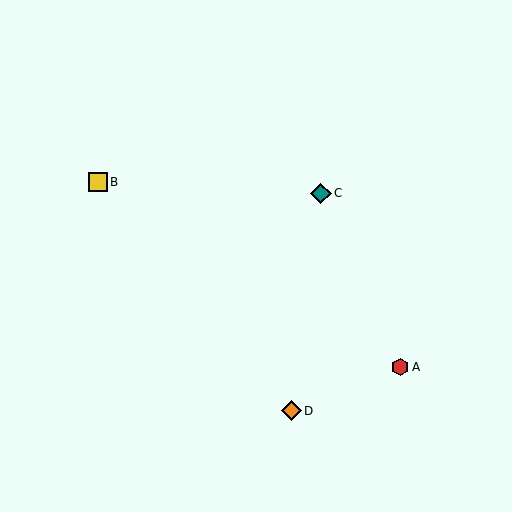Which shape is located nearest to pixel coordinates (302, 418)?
The orange diamond (labeled D) at (291, 411) is nearest to that location.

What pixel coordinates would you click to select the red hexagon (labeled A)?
Click at (400, 367) to select the red hexagon A.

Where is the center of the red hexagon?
The center of the red hexagon is at (400, 367).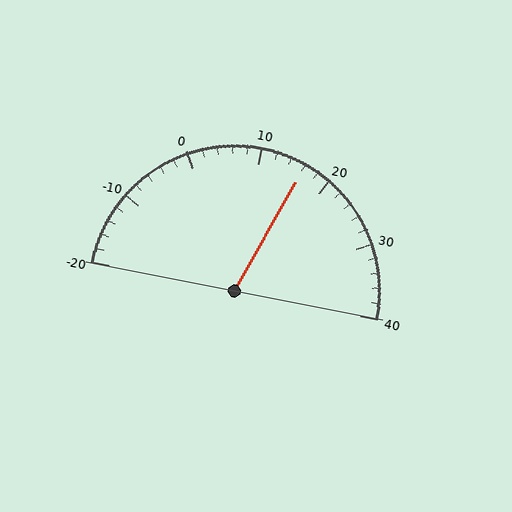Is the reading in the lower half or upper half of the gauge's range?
The reading is in the upper half of the range (-20 to 40).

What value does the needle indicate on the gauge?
The needle indicates approximately 16.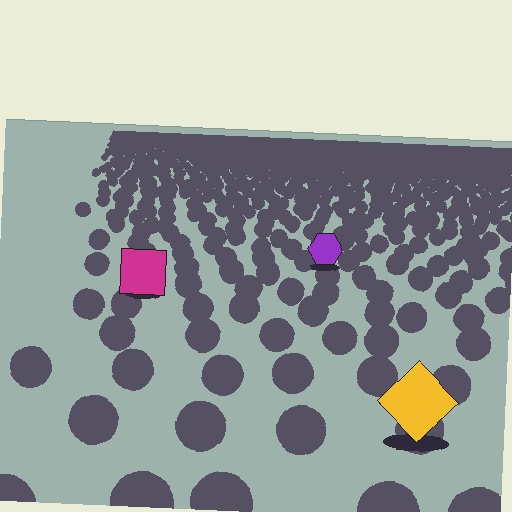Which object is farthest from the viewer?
The purple hexagon is farthest from the viewer. It appears smaller and the ground texture around it is denser.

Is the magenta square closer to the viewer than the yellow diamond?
No. The yellow diamond is closer — you can tell from the texture gradient: the ground texture is coarser near it.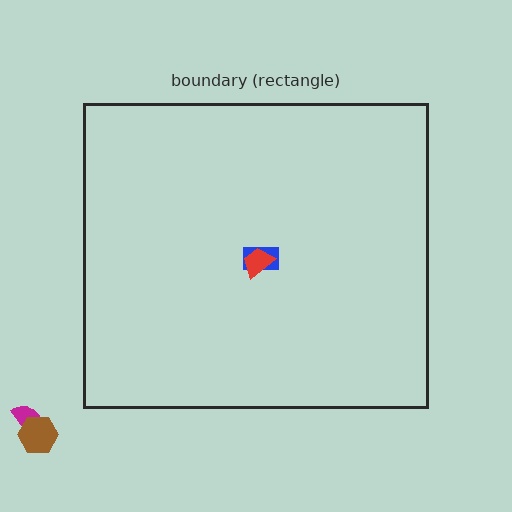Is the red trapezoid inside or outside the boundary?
Inside.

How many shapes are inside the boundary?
2 inside, 2 outside.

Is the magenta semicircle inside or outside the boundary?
Outside.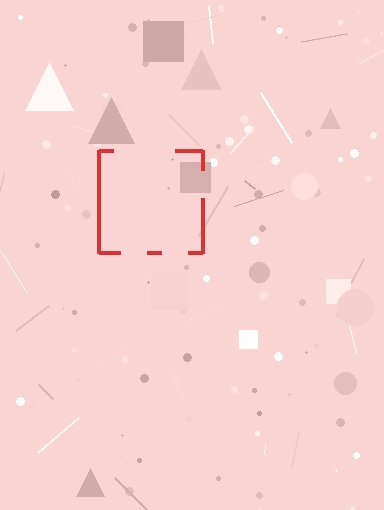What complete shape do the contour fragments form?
The contour fragments form a square.